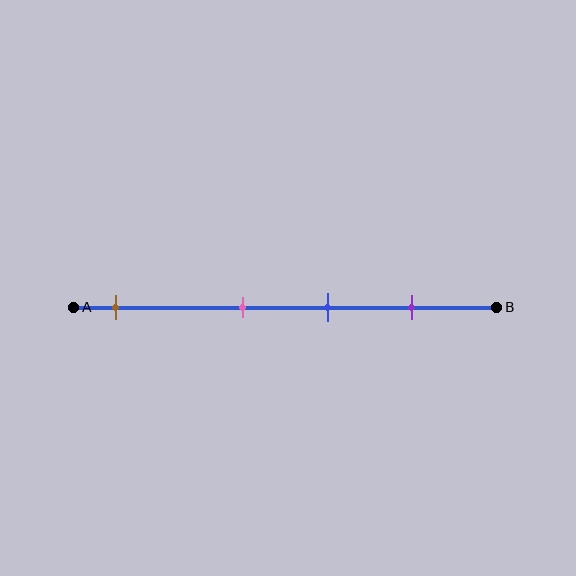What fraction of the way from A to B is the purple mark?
The purple mark is approximately 80% (0.8) of the way from A to B.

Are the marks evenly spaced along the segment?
No, the marks are not evenly spaced.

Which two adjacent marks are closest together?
The pink and blue marks are the closest adjacent pair.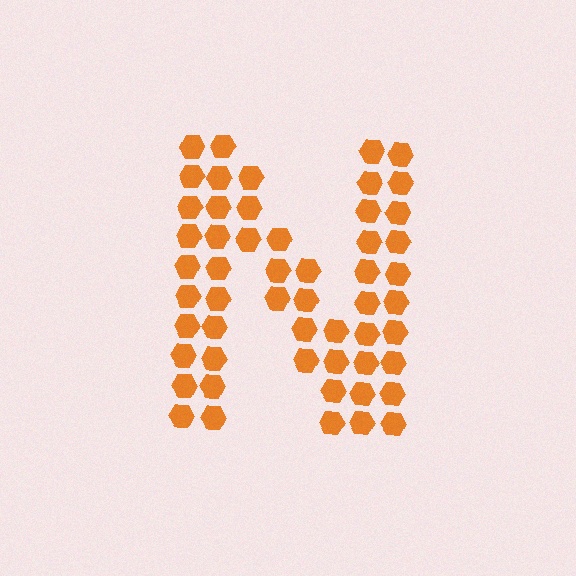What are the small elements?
The small elements are hexagons.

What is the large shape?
The large shape is the letter N.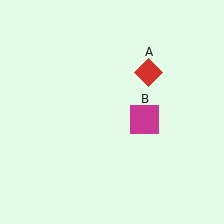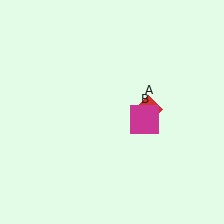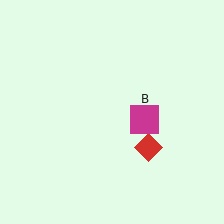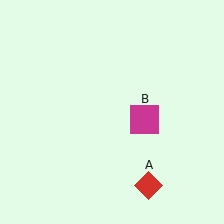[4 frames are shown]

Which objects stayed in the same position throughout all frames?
Magenta square (object B) remained stationary.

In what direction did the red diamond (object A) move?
The red diamond (object A) moved down.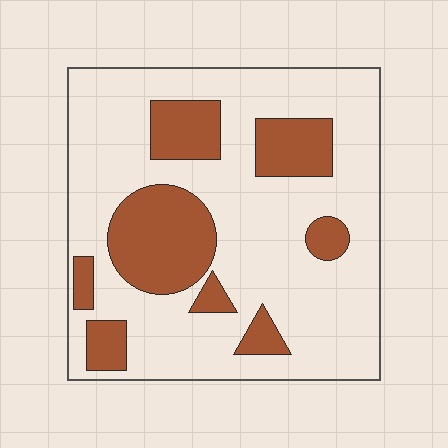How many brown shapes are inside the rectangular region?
8.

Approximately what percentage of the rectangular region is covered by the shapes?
Approximately 25%.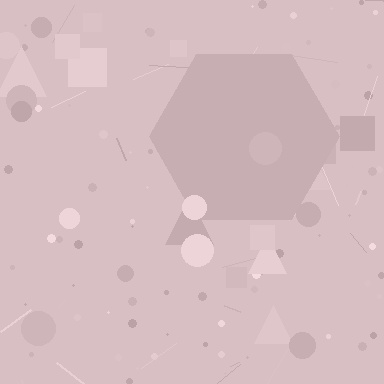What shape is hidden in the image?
A hexagon is hidden in the image.